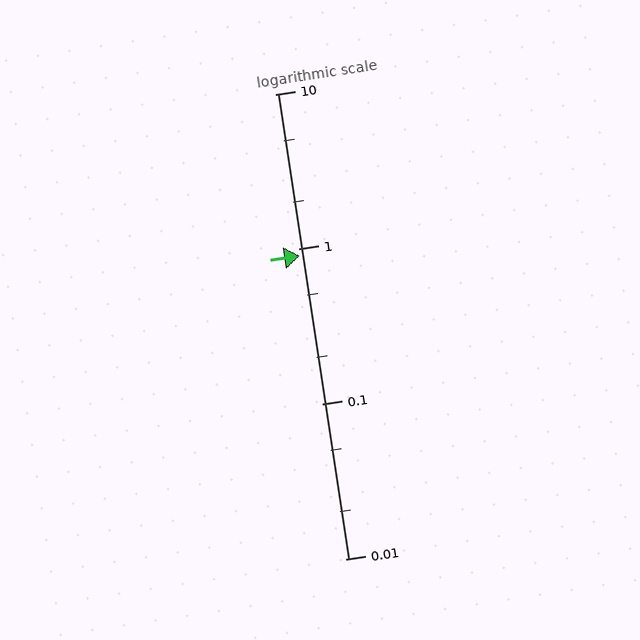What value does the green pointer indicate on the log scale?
The pointer indicates approximately 0.9.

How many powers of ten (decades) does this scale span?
The scale spans 3 decades, from 0.01 to 10.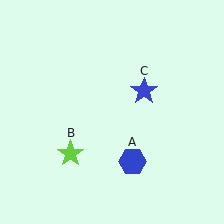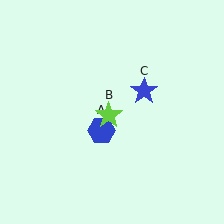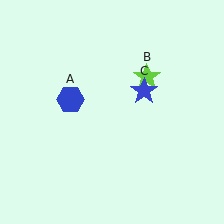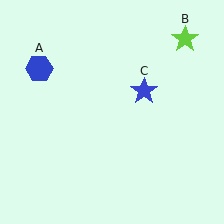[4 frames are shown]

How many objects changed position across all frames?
2 objects changed position: blue hexagon (object A), lime star (object B).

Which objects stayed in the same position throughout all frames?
Blue star (object C) remained stationary.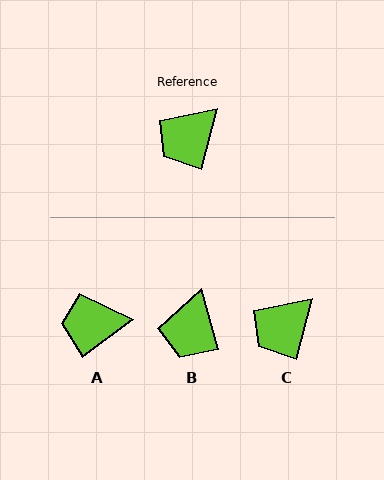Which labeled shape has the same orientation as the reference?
C.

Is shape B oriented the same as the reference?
No, it is off by about 31 degrees.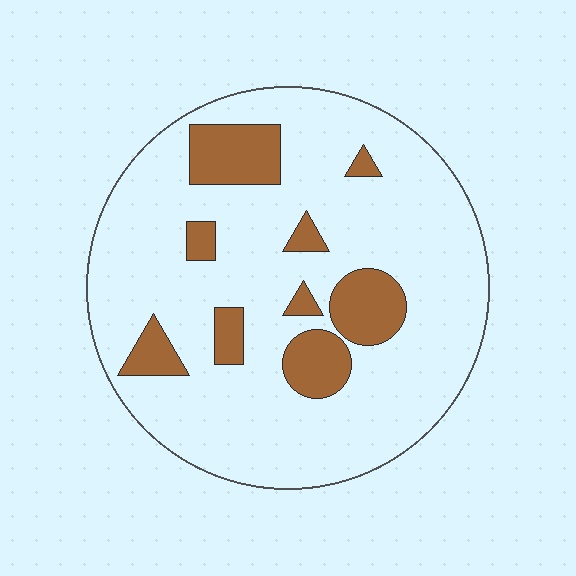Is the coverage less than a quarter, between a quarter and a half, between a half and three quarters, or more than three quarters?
Less than a quarter.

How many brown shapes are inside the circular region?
9.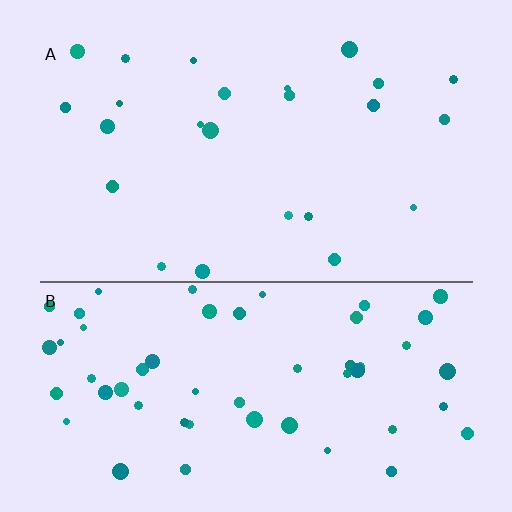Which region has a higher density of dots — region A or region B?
B (the bottom).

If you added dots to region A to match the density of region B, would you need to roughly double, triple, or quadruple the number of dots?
Approximately double.